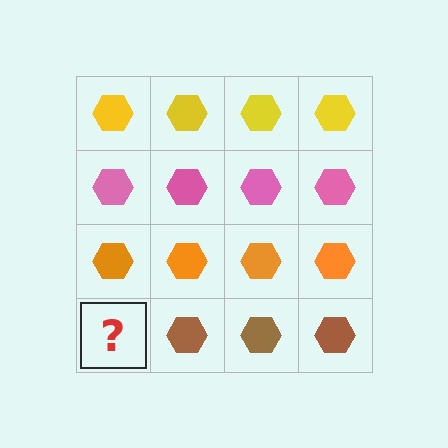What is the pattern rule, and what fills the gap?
The rule is that each row has a consistent color. The gap should be filled with a brown hexagon.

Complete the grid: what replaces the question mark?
The question mark should be replaced with a brown hexagon.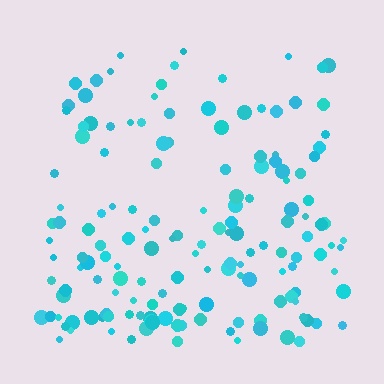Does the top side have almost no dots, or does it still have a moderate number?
Still a moderate number, just noticeably fewer than the bottom.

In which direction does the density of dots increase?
From top to bottom, with the bottom side densest.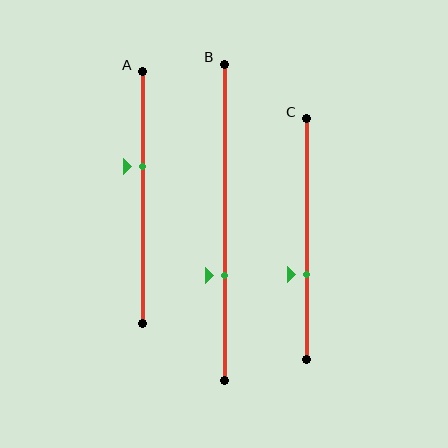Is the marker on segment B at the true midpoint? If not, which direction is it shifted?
No, the marker on segment B is shifted downward by about 17% of the segment length.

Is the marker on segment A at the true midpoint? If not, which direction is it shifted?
No, the marker on segment A is shifted upward by about 12% of the segment length.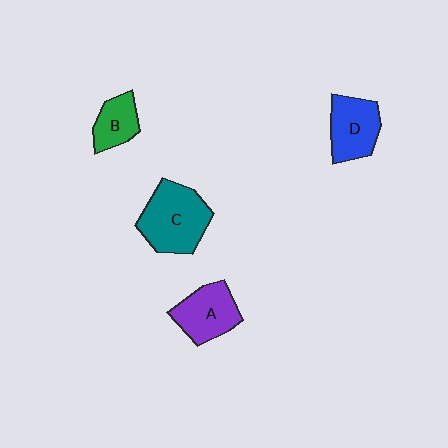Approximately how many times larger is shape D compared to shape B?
Approximately 1.4 times.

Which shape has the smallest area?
Shape B (green).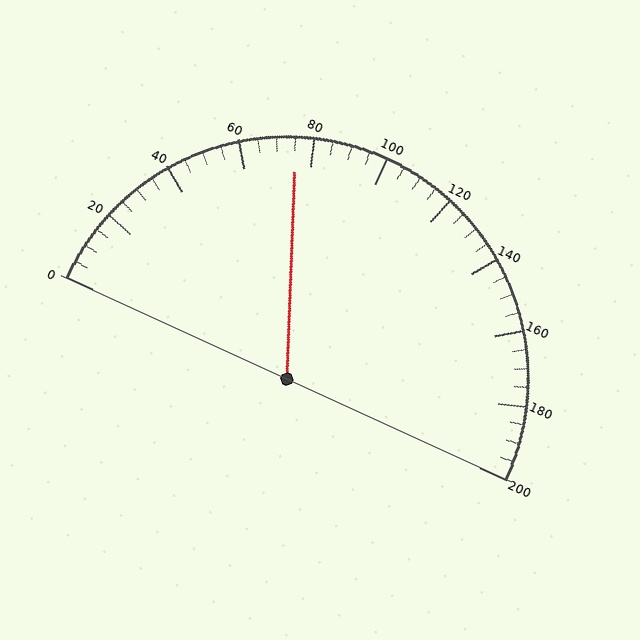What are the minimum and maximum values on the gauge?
The gauge ranges from 0 to 200.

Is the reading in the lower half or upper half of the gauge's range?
The reading is in the lower half of the range (0 to 200).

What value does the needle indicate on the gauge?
The needle indicates approximately 75.